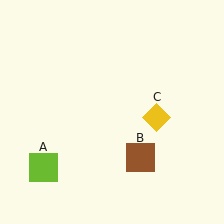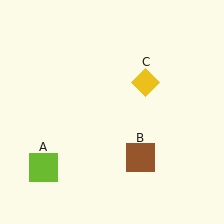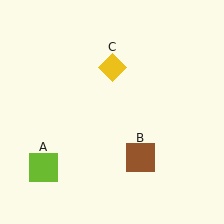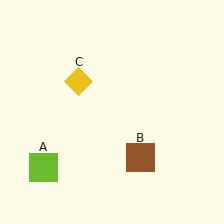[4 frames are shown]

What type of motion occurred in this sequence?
The yellow diamond (object C) rotated counterclockwise around the center of the scene.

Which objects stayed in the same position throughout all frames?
Lime square (object A) and brown square (object B) remained stationary.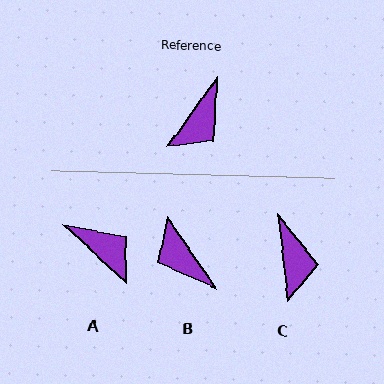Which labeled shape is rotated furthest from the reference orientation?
B, about 110 degrees away.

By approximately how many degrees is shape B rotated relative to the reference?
Approximately 110 degrees clockwise.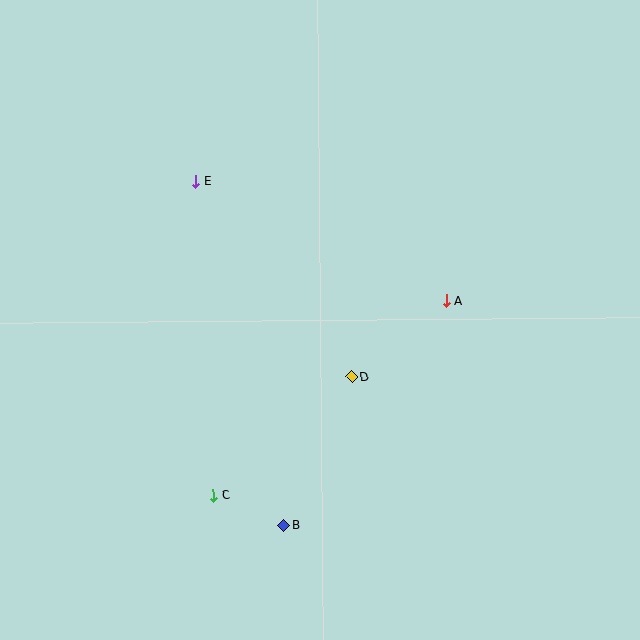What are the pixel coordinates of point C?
Point C is at (213, 495).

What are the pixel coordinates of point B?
Point B is at (283, 526).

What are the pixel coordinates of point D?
Point D is at (352, 376).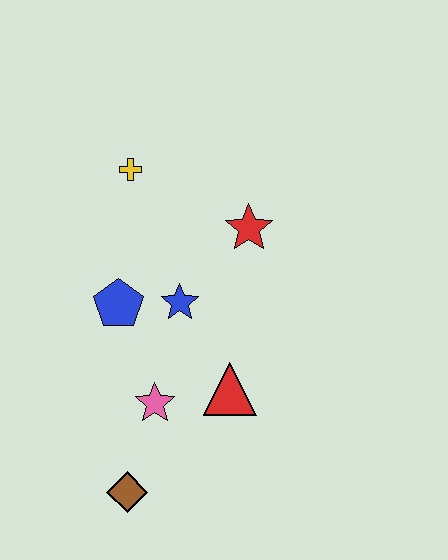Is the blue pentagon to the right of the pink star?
No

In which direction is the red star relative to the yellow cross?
The red star is to the right of the yellow cross.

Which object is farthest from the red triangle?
The yellow cross is farthest from the red triangle.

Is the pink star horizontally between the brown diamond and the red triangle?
Yes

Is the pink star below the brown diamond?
No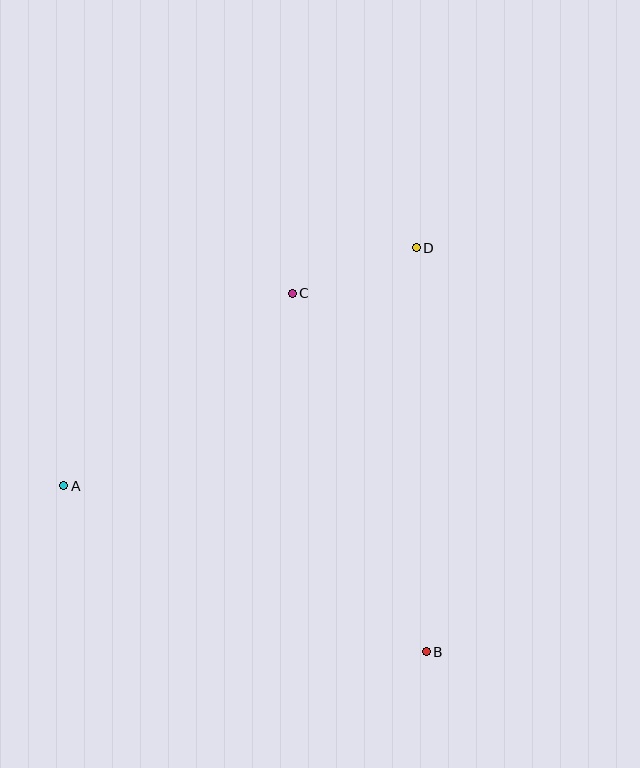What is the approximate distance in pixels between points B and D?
The distance between B and D is approximately 404 pixels.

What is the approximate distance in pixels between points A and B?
The distance between A and B is approximately 399 pixels.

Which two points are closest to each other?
Points C and D are closest to each other.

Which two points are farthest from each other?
Points A and D are farthest from each other.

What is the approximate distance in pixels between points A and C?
The distance between A and C is approximately 299 pixels.